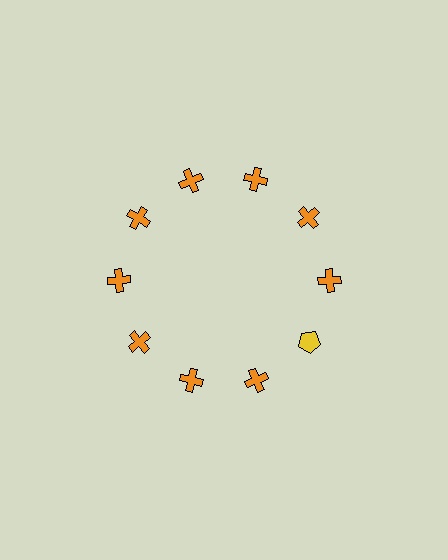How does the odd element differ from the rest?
It differs in both color (yellow instead of orange) and shape (pentagon instead of cross).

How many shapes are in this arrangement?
There are 10 shapes arranged in a ring pattern.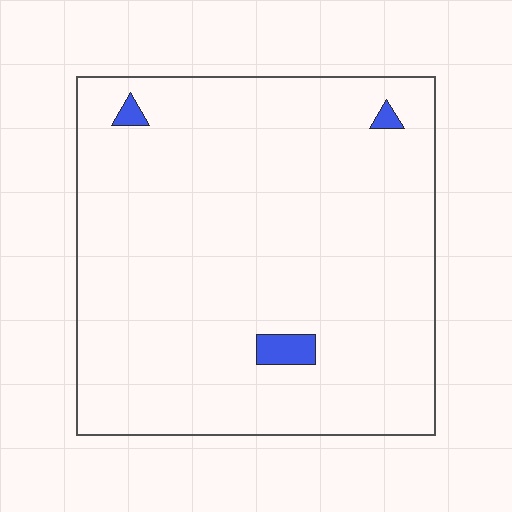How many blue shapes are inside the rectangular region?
3.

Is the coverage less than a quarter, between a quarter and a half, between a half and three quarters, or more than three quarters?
Less than a quarter.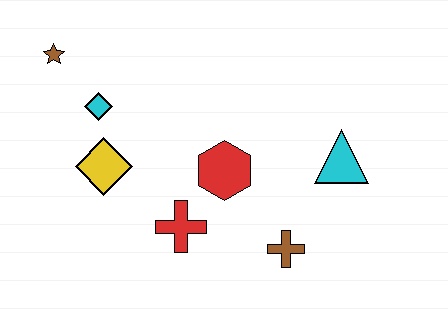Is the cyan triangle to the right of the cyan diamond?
Yes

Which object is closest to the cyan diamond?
The yellow diamond is closest to the cyan diamond.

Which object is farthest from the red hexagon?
The brown star is farthest from the red hexagon.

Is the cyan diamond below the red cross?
No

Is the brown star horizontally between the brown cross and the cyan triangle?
No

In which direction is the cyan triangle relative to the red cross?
The cyan triangle is to the right of the red cross.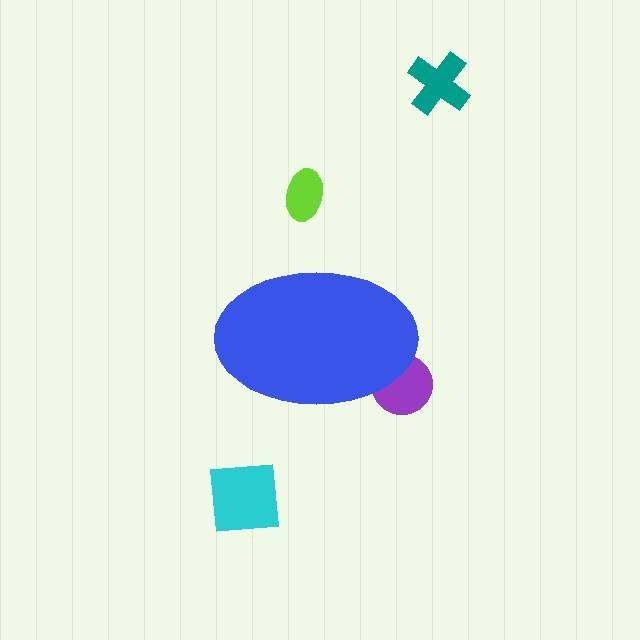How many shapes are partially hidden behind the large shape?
1 shape is partially hidden.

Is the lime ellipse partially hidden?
No, the lime ellipse is fully visible.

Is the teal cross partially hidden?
No, the teal cross is fully visible.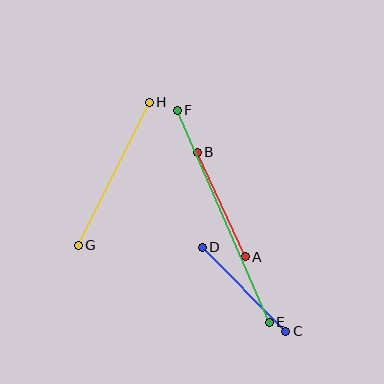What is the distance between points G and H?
The distance is approximately 160 pixels.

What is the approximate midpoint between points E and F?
The midpoint is at approximately (223, 217) pixels.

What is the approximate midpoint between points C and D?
The midpoint is at approximately (244, 289) pixels.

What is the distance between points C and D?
The distance is approximately 118 pixels.